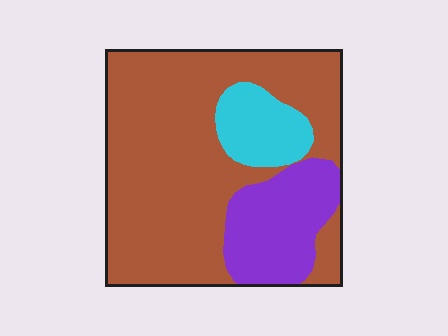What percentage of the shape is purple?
Purple covers around 20% of the shape.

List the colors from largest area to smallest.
From largest to smallest: brown, purple, cyan.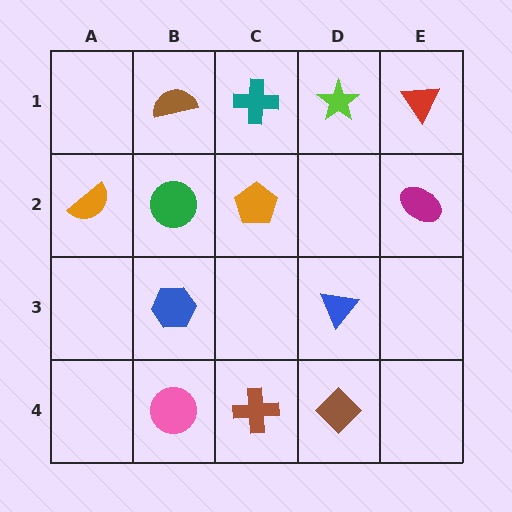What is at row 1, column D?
A lime star.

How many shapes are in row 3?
2 shapes.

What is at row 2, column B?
A green circle.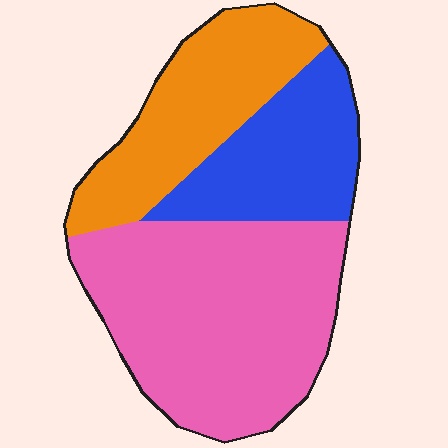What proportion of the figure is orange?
Orange takes up between a sixth and a third of the figure.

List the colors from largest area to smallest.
From largest to smallest: pink, orange, blue.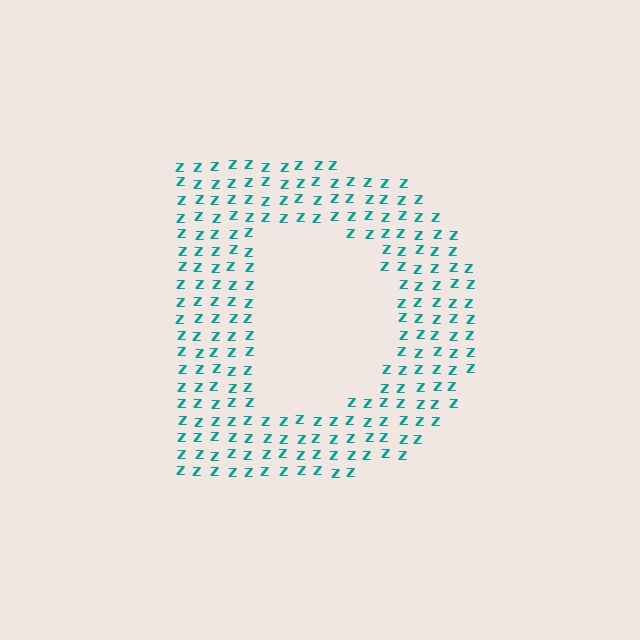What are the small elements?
The small elements are letter Z's.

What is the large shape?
The large shape is the letter D.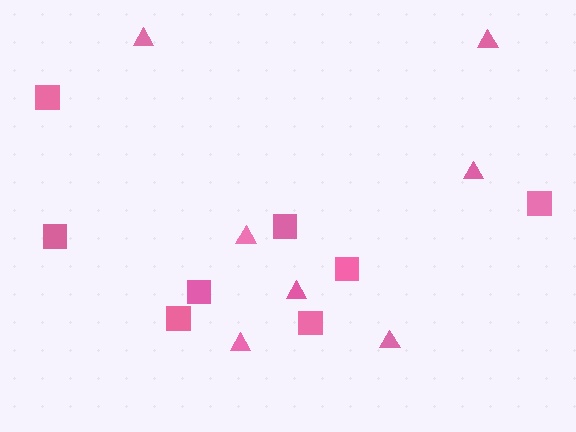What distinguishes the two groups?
There are 2 groups: one group of squares (8) and one group of triangles (7).